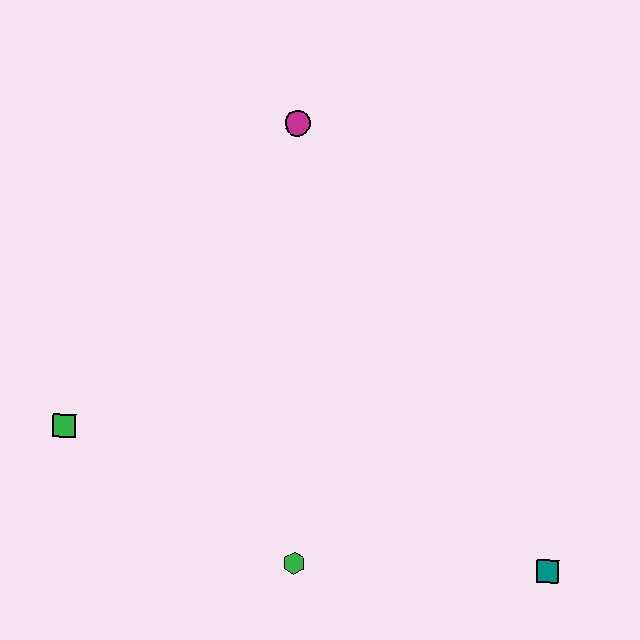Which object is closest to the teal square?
The green hexagon is closest to the teal square.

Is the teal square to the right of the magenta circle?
Yes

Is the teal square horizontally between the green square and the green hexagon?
No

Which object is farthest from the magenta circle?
The teal square is farthest from the magenta circle.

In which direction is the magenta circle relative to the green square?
The magenta circle is above the green square.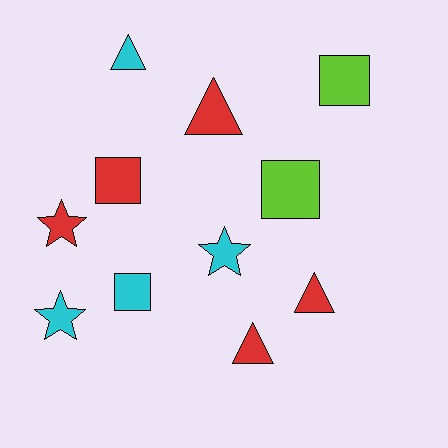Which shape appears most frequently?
Triangle, with 4 objects.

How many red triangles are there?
There are 3 red triangles.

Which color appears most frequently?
Red, with 5 objects.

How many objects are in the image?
There are 11 objects.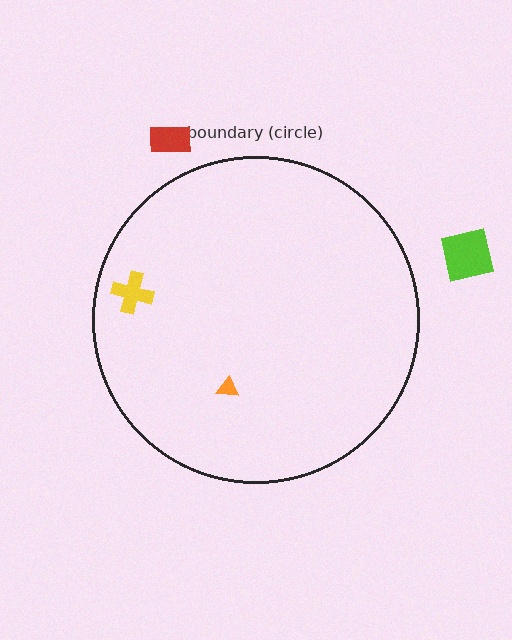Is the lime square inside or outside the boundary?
Outside.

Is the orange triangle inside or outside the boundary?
Inside.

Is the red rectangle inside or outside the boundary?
Outside.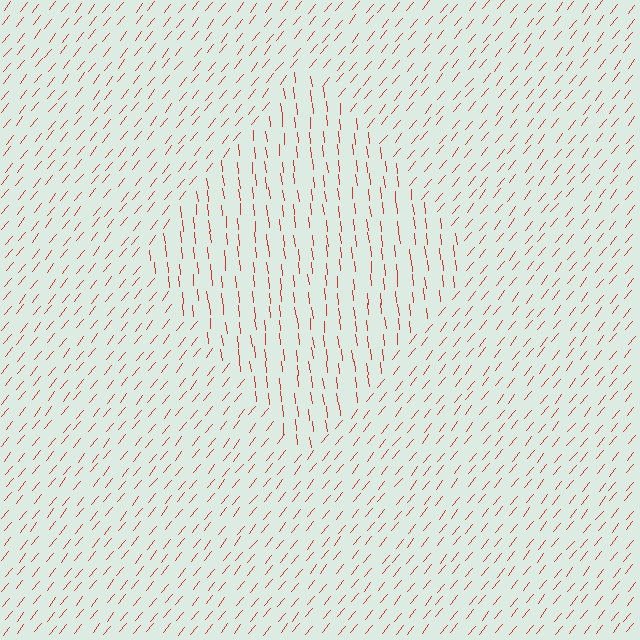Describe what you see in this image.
The image is filled with small red line segments. A diamond region in the image has lines oriented differently from the surrounding lines, creating a visible texture boundary.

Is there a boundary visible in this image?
Yes, there is a texture boundary formed by a change in line orientation.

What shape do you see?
I see a diamond.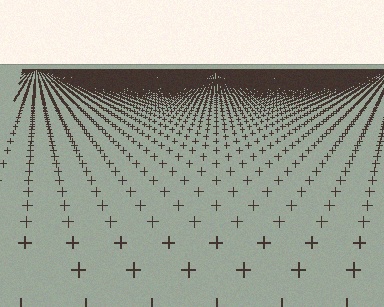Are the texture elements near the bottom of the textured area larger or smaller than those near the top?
Larger. Near the bottom, elements are closer to the viewer and appear at a bigger on-screen size.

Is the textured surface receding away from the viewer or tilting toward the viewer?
The surface is receding away from the viewer. Texture elements get smaller and denser toward the top.